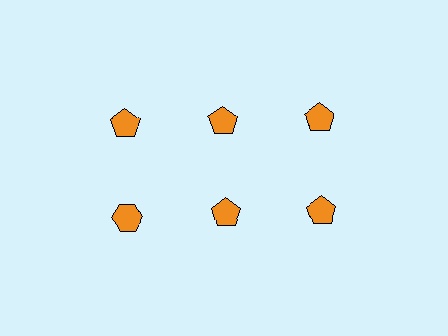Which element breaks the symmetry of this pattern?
The orange hexagon in the second row, leftmost column breaks the symmetry. All other shapes are orange pentagons.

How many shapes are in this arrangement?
There are 6 shapes arranged in a grid pattern.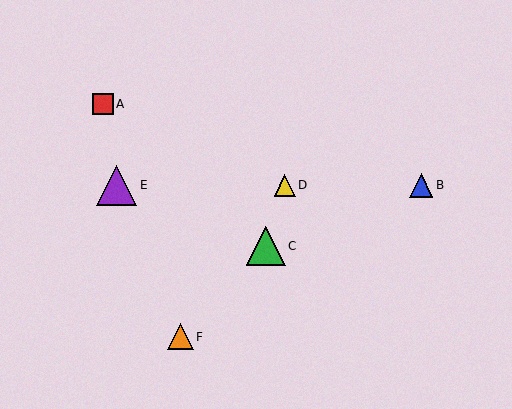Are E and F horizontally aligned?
No, E is at y≈185 and F is at y≈337.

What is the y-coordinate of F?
Object F is at y≈337.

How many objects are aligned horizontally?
3 objects (B, D, E) are aligned horizontally.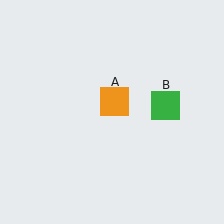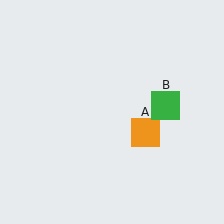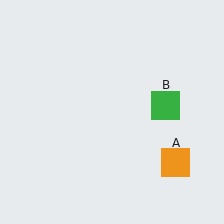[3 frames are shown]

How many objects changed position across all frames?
1 object changed position: orange square (object A).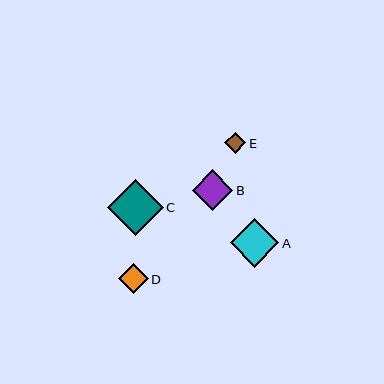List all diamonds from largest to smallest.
From largest to smallest: C, A, B, D, E.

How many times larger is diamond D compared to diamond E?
Diamond D is approximately 1.4 times the size of diamond E.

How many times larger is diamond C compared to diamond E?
Diamond C is approximately 2.7 times the size of diamond E.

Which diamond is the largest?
Diamond C is the largest with a size of approximately 56 pixels.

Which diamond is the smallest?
Diamond E is the smallest with a size of approximately 21 pixels.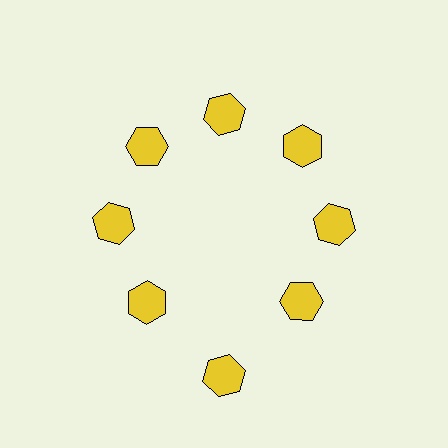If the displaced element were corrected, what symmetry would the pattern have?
It would have 8-fold rotational symmetry — the pattern would map onto itself every 45 degrees.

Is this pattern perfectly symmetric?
No. The 8 yellow hexagons are arranged in a ring, but one element near the 6 o'clock position is pushed outward from the center, breaking the 8-fold rotational symmetry.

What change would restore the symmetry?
The symmetry would be restored by moving it inward, back onto the ring so that all 8 hexagons sit at equal angles and equal distance from the center.